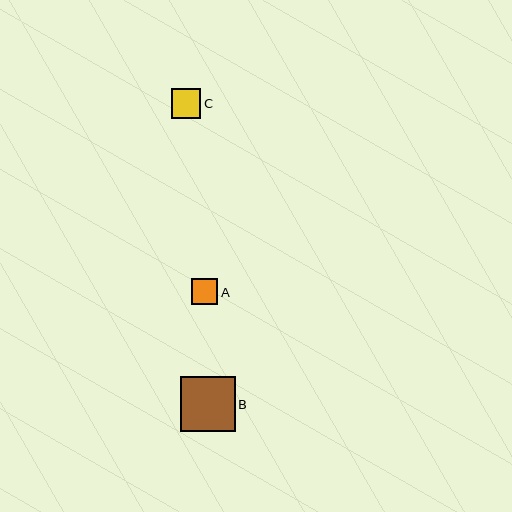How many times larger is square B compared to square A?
Square B is approximately 2.1 times the size of square A.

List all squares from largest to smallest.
From largest to smallest: B, C, A.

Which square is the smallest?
Square A is the smallest with a size of approximately 26 pixels.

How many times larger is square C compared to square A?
Square C is approximately 1.1 times the size of square A.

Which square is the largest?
Square B is the largest with a size of approximately 55 pixels.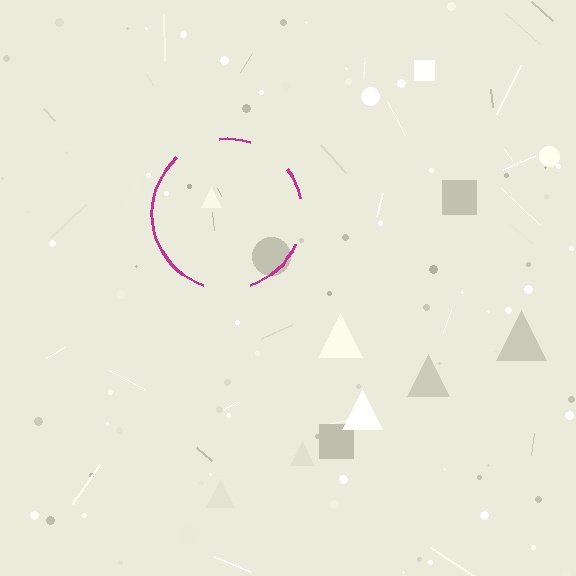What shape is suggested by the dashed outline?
The dashed outline suggests a circle.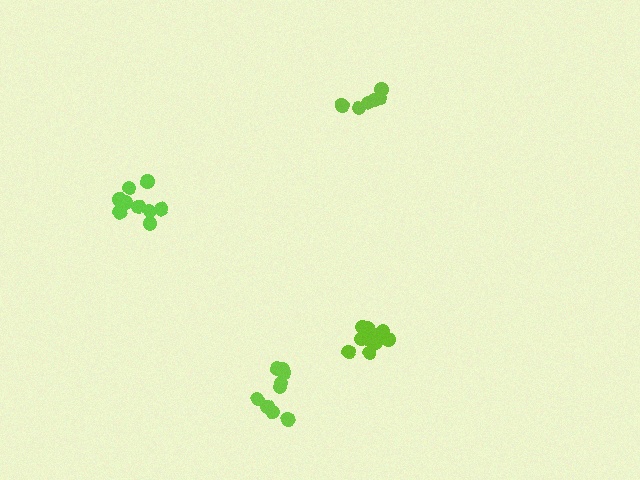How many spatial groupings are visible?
There are 4 spatial groupings.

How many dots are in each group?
Group 1: 10 dots, Group 2: 6 dots, Group 3: 9 dots, Group 4: 9 dots (34 total).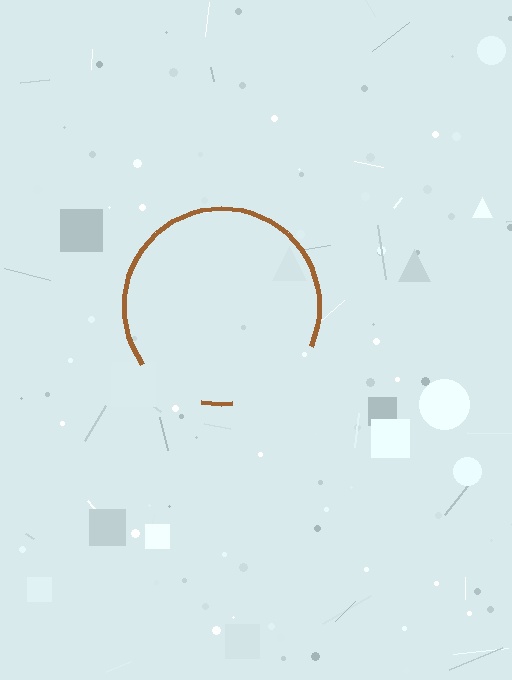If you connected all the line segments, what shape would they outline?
They would outline a circle.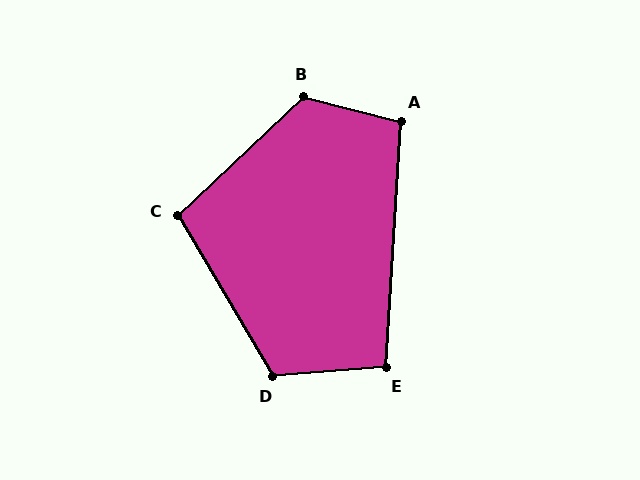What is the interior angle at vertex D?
Approximately 116 degrees (obtuse).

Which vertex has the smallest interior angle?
E, at approximately 98 degrees.